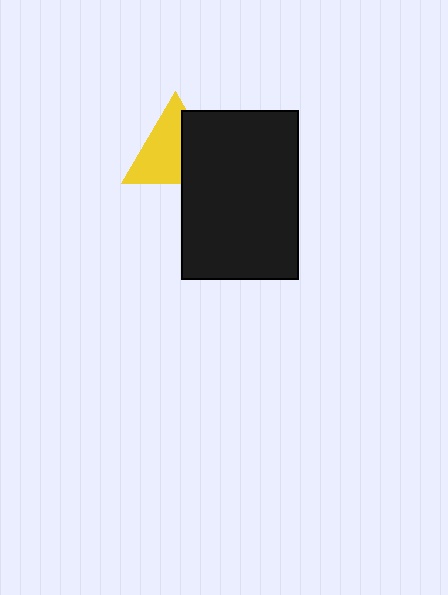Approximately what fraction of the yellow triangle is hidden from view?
Roughly 39% of the yellow triangle is hidden behind the black rectangle.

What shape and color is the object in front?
The object in front is a black rectangle.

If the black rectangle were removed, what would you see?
You would see the complete yellow triangle.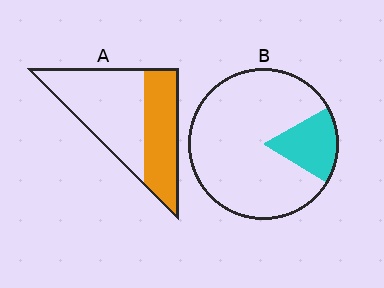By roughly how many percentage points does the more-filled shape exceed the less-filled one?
By roughly 25 percentage points (A over B).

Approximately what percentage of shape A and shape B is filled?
A is approximately 40% and B is approximately 15%.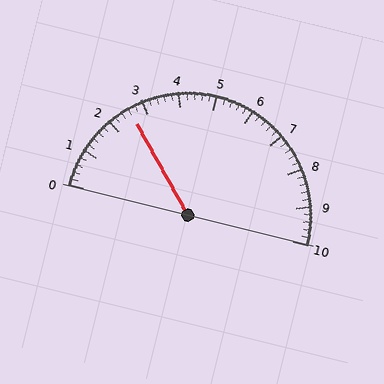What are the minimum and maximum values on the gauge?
The gauge ranges from 0 to 10.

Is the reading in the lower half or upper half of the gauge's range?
The reading is in the lower half of the range (0 to 10).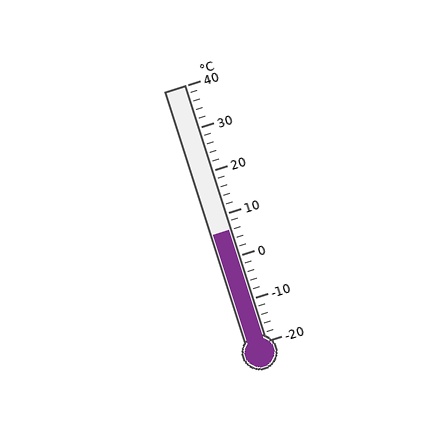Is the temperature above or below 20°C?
The temperature is below 20°C.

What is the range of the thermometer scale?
The thermometer scale ranges from -20°C to 40°C.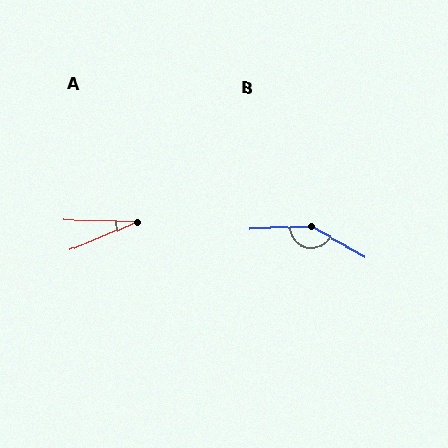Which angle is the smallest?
A, at approximately 24 degrees.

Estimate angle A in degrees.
Approximately 24 degrees.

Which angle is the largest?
B, at approximately 148 degrees.